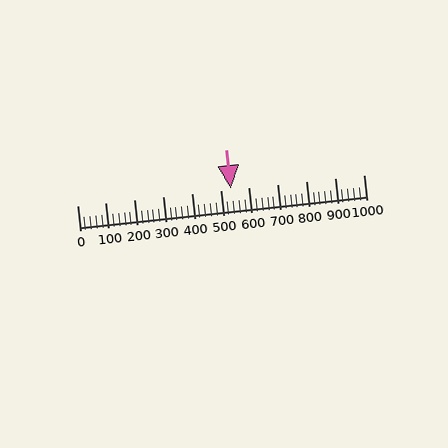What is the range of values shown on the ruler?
The ruler shows values from 0 to 1000.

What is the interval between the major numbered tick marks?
The major tick marks are spaced 100 units apart.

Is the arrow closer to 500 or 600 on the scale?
The arrow is closer to 500.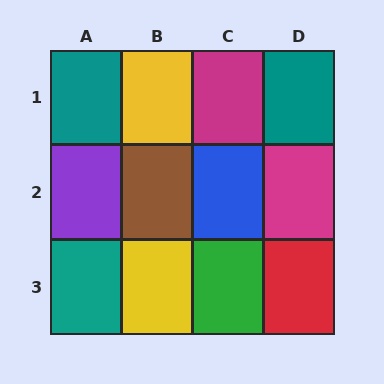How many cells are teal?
3 cells are teal.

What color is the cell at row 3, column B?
Yellow.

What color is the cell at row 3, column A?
Teal.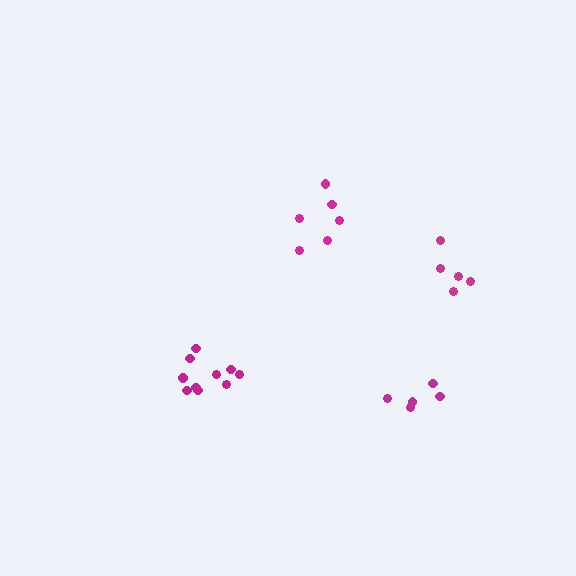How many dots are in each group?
Group 1: 6 dots, Group 2: 5 dots, Group 3: 10 dots, Group 4: 5 dots (26 total).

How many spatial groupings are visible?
There are 4 spatial groupings.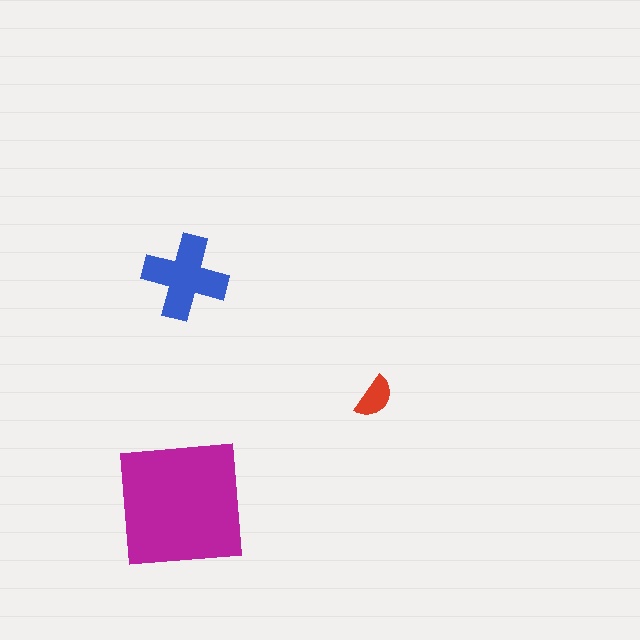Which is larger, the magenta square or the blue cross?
The magenta square.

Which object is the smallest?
The red semicircle.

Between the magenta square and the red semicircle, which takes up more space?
The magenta square.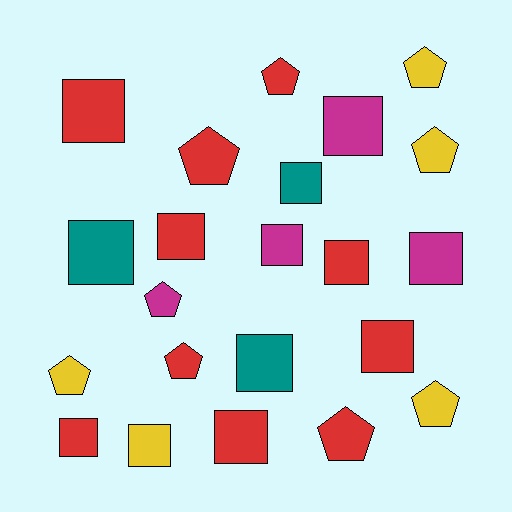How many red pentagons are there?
There are 4 red pentagons.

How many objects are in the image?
There are 22 objects.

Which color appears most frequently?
Red, with 10 objects.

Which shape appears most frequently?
Square, with 13 objects.